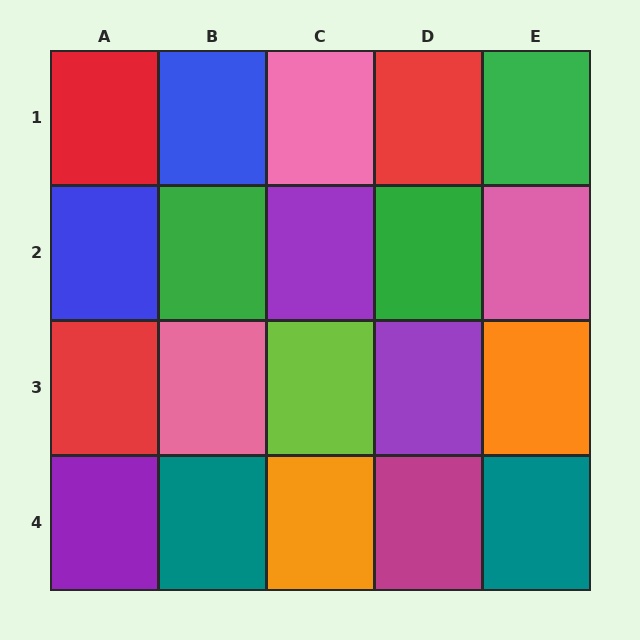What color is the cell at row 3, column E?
Orange.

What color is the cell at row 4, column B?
Teal.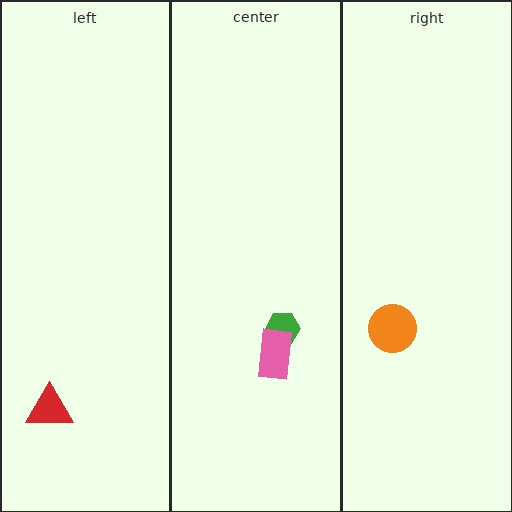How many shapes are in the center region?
2.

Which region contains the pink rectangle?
The center region.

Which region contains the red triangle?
The left region.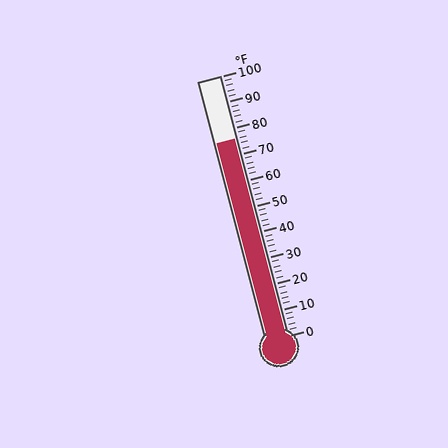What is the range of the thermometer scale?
The thermometer scale ranges from 0°F to 100°F.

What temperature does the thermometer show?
The thermometer shows approximately 76°F.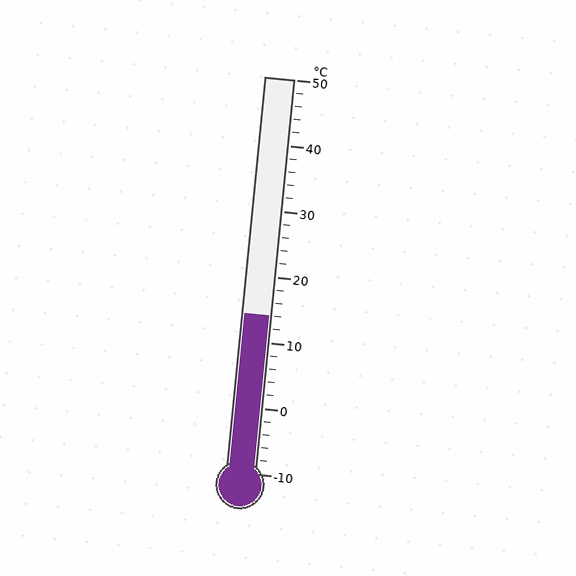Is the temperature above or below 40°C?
The temperature is below 40°C.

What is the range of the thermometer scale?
The thermometer scale ranges from -10°C to 50°C.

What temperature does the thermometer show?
The thermometer shows approximately 14°C.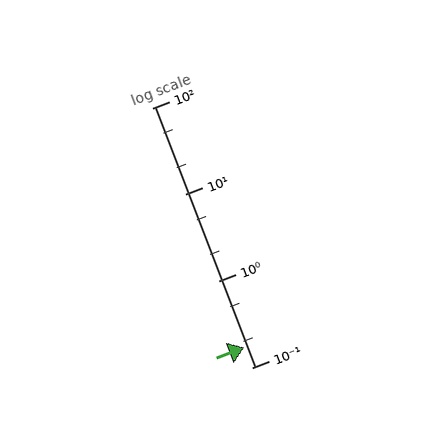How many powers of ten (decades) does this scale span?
The scale spans 3 decades, from 0.1 to 100.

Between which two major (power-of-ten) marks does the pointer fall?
The pointer is between 0.1 and 1.